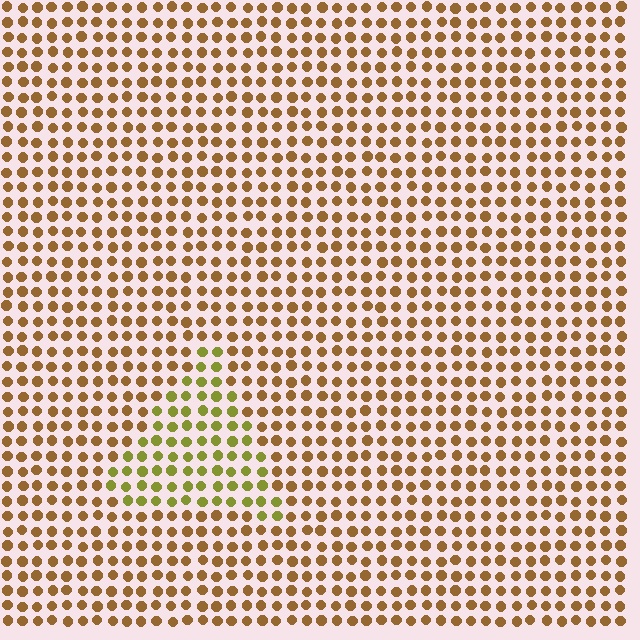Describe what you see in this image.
The image is filled with small brown elements in a uniform arrangement. A triangle-shaped region is visible where the elements are tinted to a slightly different hue, forming a subtle color boundary.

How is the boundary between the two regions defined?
The boundary is defined purely by a slight shift in hue (about 39 degrees). Spacing, size, and orientation are identical on both sides.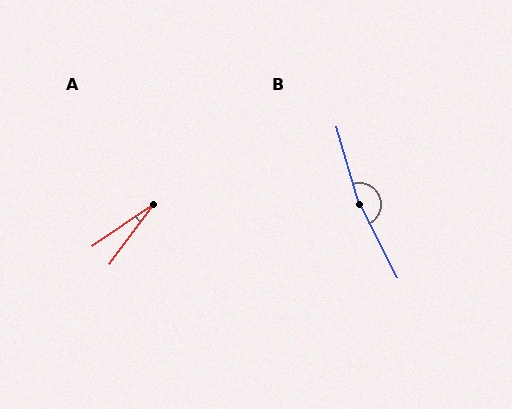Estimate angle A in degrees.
Approximately 19 degrees.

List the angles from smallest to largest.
A (19°), B (169°).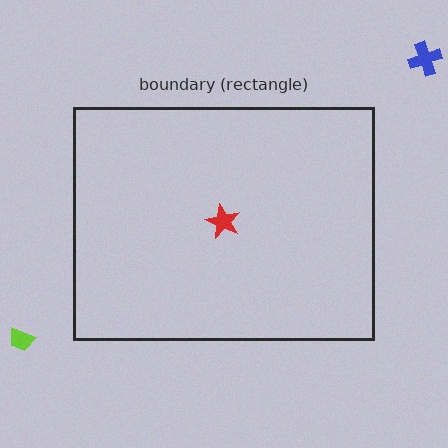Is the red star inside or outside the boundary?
Inside.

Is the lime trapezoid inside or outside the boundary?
Outside.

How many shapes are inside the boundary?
1 inside, 2 outside.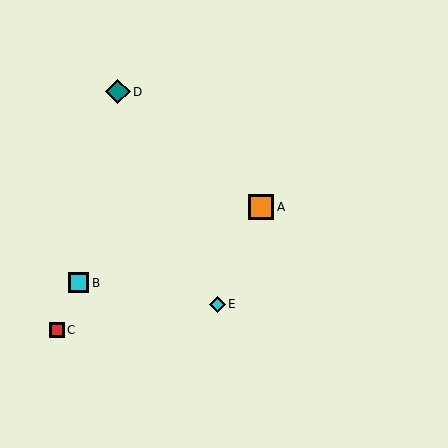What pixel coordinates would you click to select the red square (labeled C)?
Click at (57, 330) to select the red square C.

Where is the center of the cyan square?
The center of the cyan square is at (79, 283).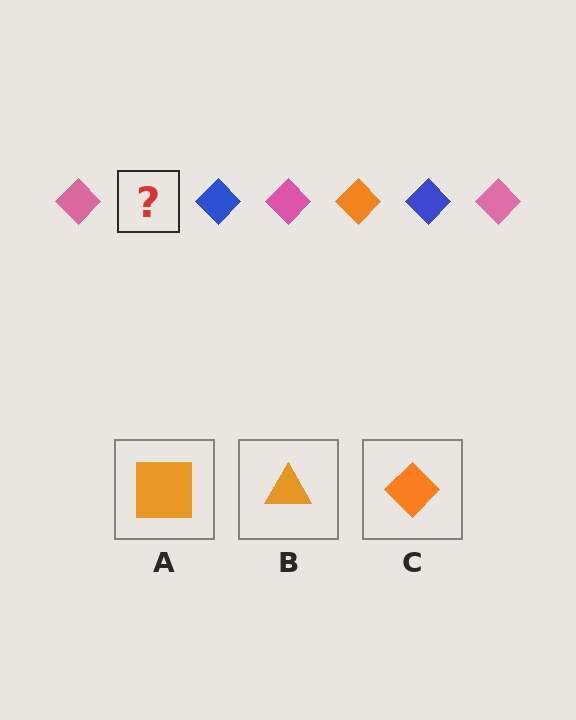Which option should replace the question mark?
Option C.